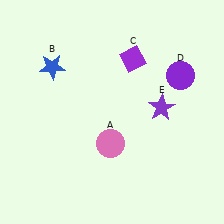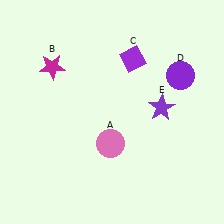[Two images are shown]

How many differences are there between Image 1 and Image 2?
There is 1 difference between the two images.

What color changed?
The star (B) changed from blue in Image 1 to magenta in Image 2.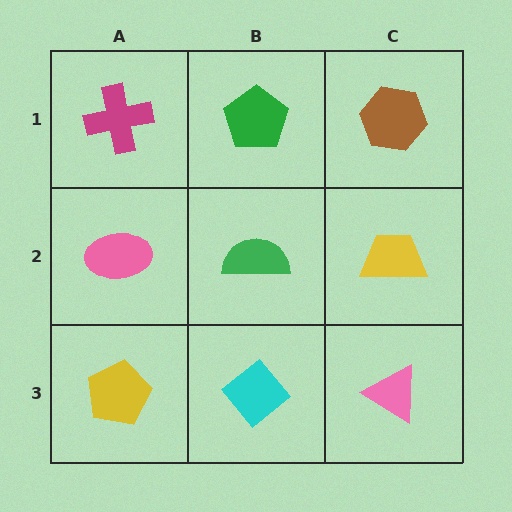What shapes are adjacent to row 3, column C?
A yellow trapezoid (row 2, column C), a cyan diamond (row 3, column B).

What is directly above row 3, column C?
A yellow trapezoid.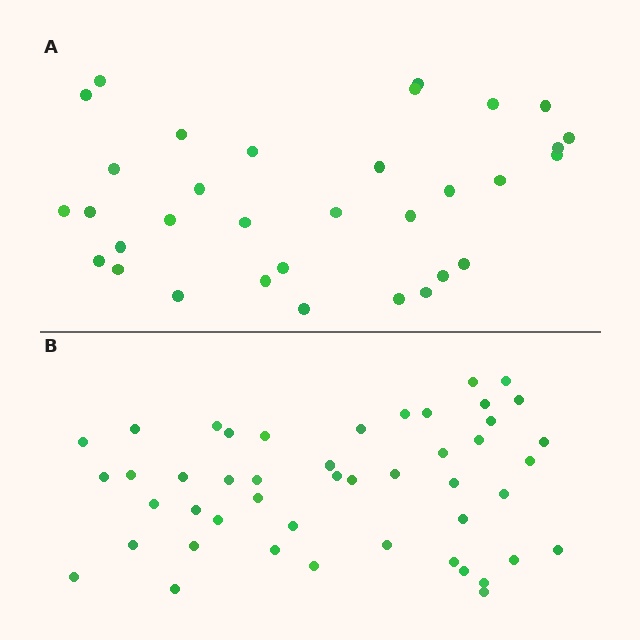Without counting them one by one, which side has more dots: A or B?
Region B (the bottom region) has more dots.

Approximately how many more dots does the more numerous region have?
Region B has approximately 15 more dots than region A.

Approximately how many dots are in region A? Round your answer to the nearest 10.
About 30 dots. (The exact count is 33, which rounds to 30.)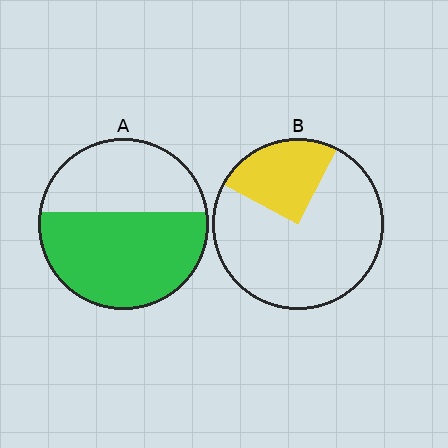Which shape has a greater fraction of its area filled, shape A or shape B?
Shape A.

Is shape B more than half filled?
No.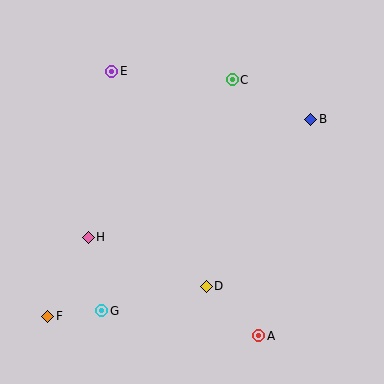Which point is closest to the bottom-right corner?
Point A is closest to the bottom-right corner.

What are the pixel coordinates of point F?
Point F is at (48, 316).